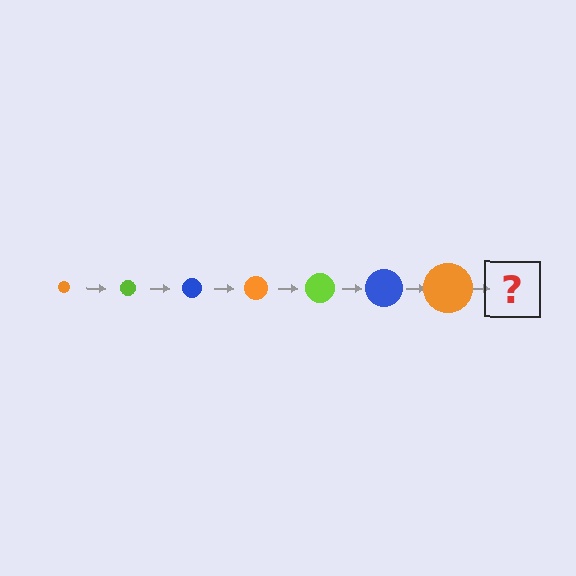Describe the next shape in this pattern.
It should be a lime circle, larger than the previous one.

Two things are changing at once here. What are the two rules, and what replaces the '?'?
The two rules are that the circle grows larger each step and the color cycles through orange, lime, and blue. The '?' should be a lime circle, larger than the previous one.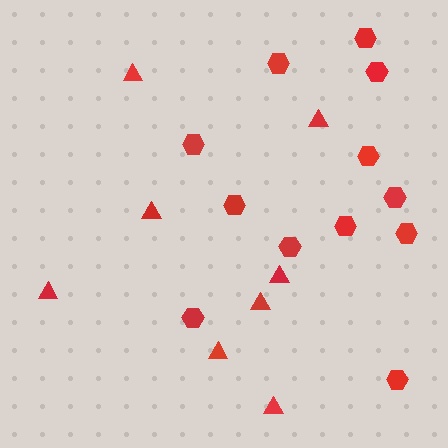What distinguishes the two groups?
There are 2 groups: one group of triangles (8) and one group of hexagons (12).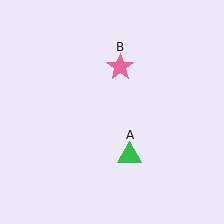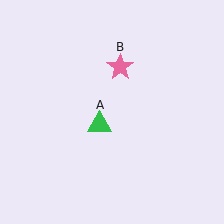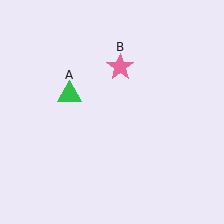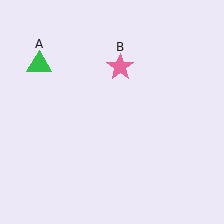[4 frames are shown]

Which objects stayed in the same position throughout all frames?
Pink star (object B) remained stationary.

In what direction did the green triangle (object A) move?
The green triangle (object A) moved up and to the left.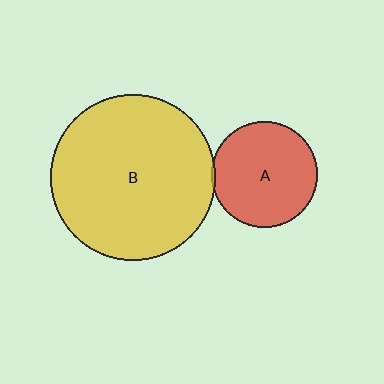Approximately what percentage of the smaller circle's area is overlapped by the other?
Approximately 5%.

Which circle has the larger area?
Circle B (yellow).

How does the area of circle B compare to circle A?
Approximately 2.5 times.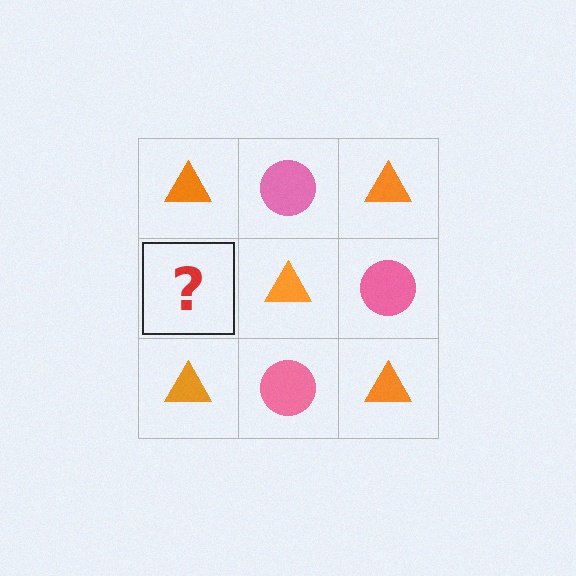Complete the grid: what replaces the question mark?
The question mark should be replaced with a pink circle.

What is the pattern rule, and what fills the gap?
The rule is that it alternates orange triangle and pink circle in a checkerboard pattern. The gap should be filled with a pink circle.